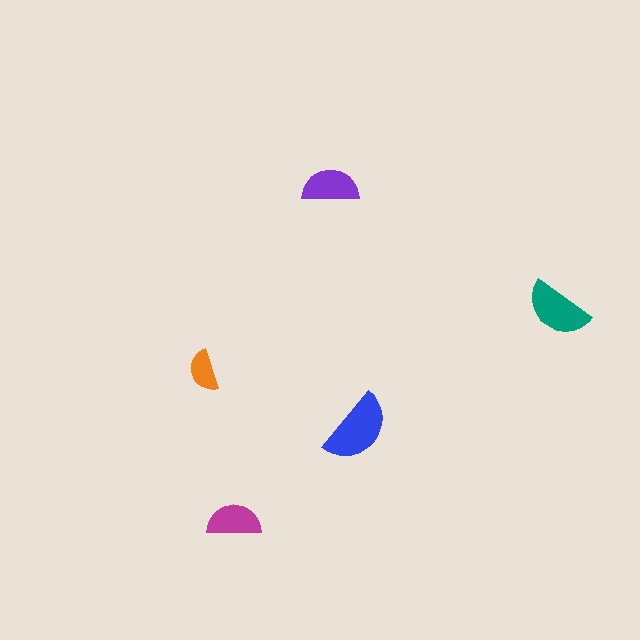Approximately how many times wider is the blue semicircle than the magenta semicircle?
About 1.5 times wider.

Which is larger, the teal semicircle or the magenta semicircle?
The teal one.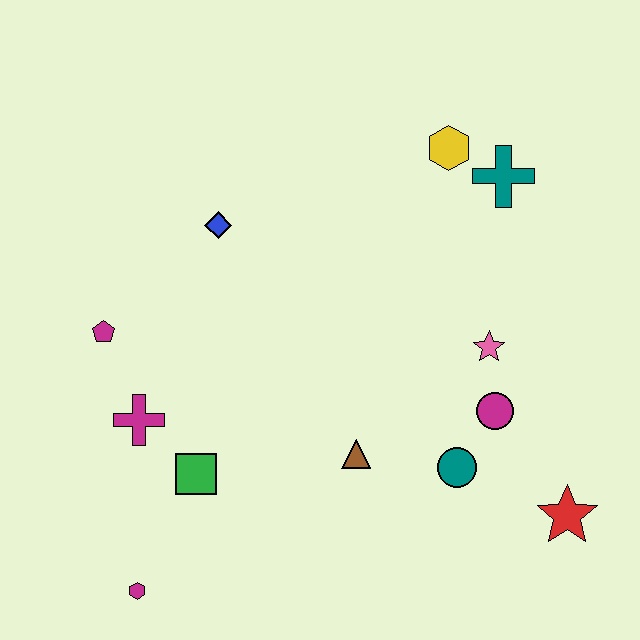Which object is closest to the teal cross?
The yellow hexagon is closest to the teal cross.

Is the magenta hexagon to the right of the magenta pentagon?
Yes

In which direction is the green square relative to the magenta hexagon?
The green square is above the magenta hexagon.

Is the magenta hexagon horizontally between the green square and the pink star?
No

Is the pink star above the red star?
Yes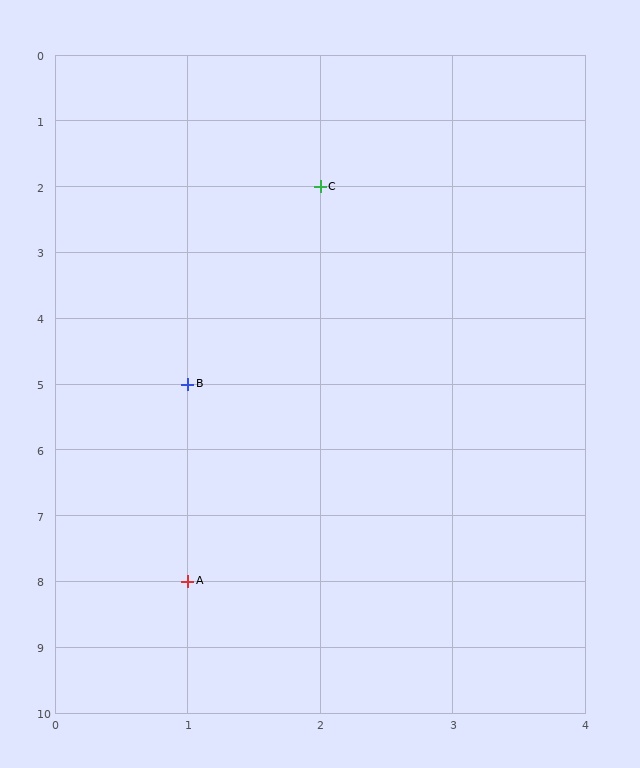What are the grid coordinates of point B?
Point B is at grid coordinates (1, 5).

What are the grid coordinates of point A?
Point A is at grid coordinates (1, 8).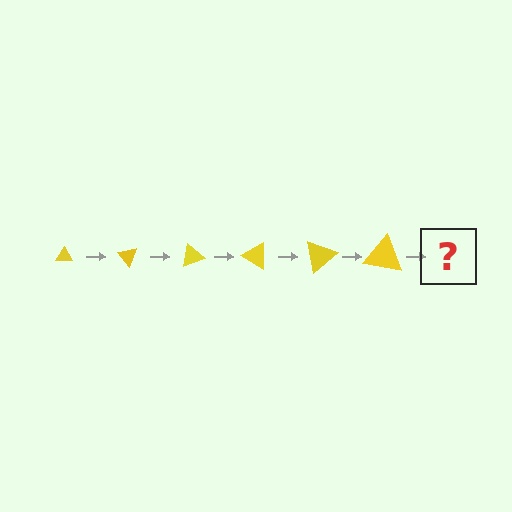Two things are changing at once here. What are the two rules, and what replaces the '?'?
The two rules are that the triangle grows larger each step and it rotates 50 degrees each step. The '?' should be a triangle, larger than the previous one and rotated 300 degrees from the start.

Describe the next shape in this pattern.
It should be a triangle, larger than the previous one and rotated 300 degrees from the start.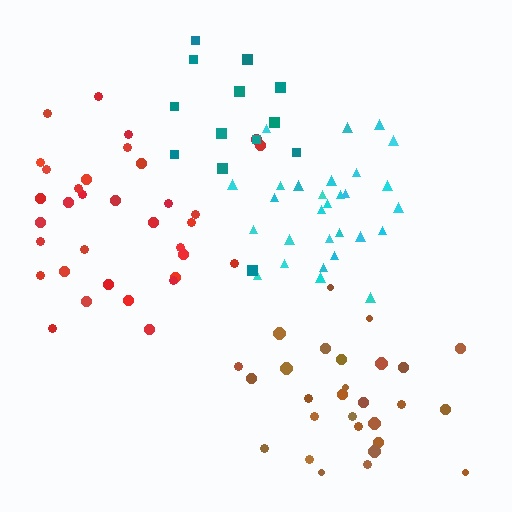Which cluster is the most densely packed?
Cyan.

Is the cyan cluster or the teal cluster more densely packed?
Cyan.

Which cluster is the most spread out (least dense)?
Teal.